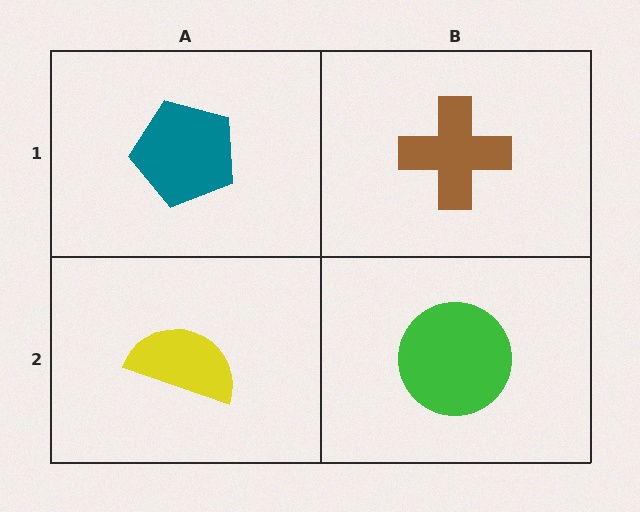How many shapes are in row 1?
2 shapes.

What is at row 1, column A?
A teal pentagon.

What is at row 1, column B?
A brown cross.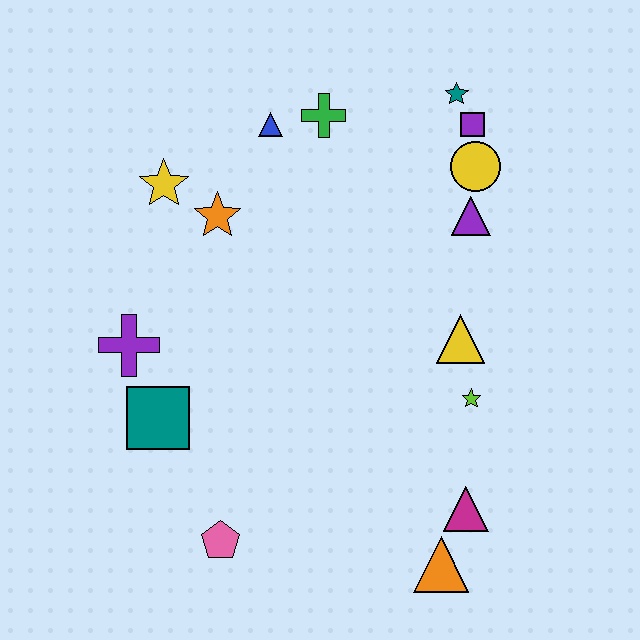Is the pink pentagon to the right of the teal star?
No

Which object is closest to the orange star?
The yellow star is closest to the orange star.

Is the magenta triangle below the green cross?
Yes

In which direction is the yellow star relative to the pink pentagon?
The yellow star is above the pink pentagon.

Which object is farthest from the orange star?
The orange triangle is farthest from the orange star.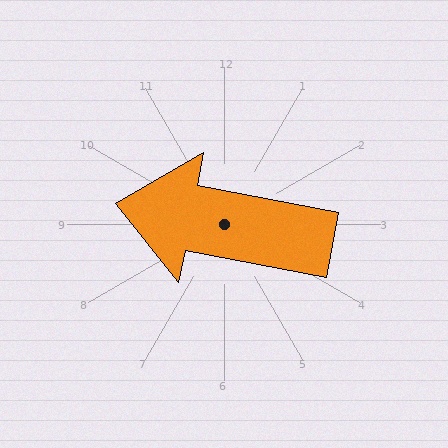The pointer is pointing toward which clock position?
Roughly 9 o'clock.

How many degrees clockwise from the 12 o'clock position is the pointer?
Approximately 281 degrees.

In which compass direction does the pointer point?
West.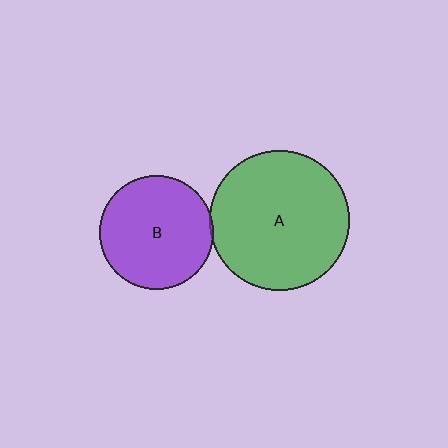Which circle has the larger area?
Circle A (green).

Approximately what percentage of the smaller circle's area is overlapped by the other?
Approximately 5%.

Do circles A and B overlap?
Yes.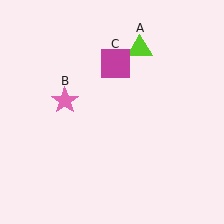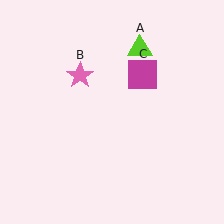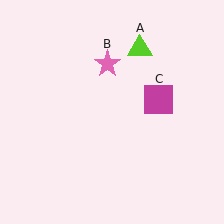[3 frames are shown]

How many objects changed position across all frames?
2 objects changed position: pink star (object B), magenta square (object C).